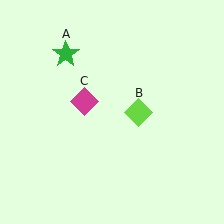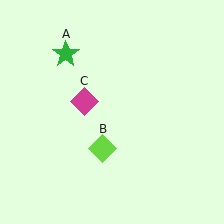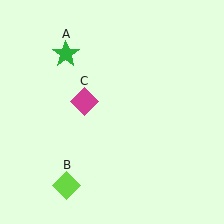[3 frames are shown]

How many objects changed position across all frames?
1 object changed position: lime diamond (object B).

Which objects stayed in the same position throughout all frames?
Green star (object A) and magenta diamond (object C) remained stationary.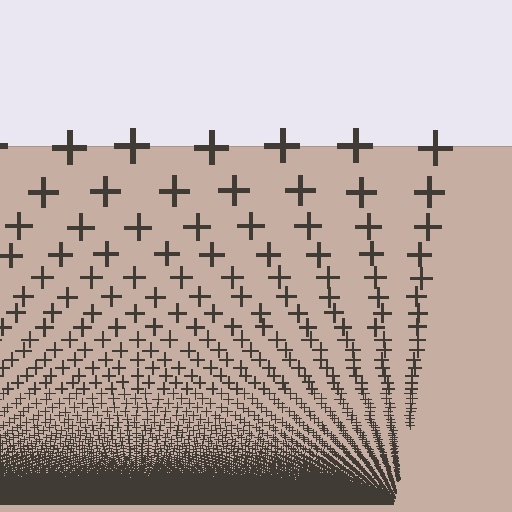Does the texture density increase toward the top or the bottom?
Density increases toward the bottom.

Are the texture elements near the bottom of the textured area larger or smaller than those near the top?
Smaller. The gradient is inverted — elements near the bottom are smaller and denser.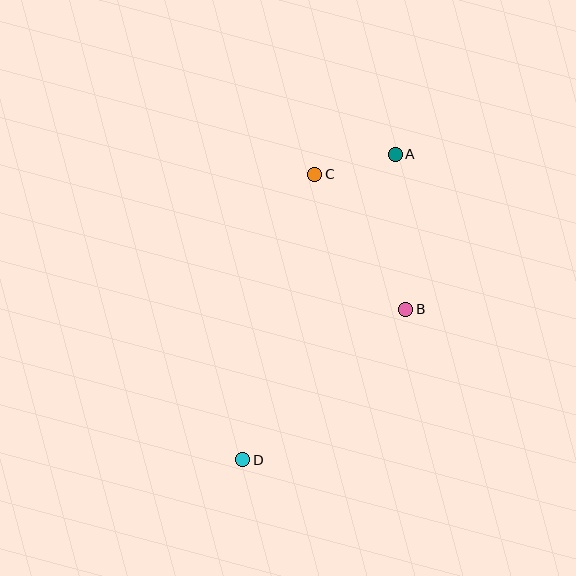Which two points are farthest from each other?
Points A and D are farthest from each other.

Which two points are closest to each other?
Points A and C are closest to each other.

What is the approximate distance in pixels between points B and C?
The distance between B and C is approximately 163 pixels.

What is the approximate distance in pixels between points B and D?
The distance between B and D is approximately 221 pixels.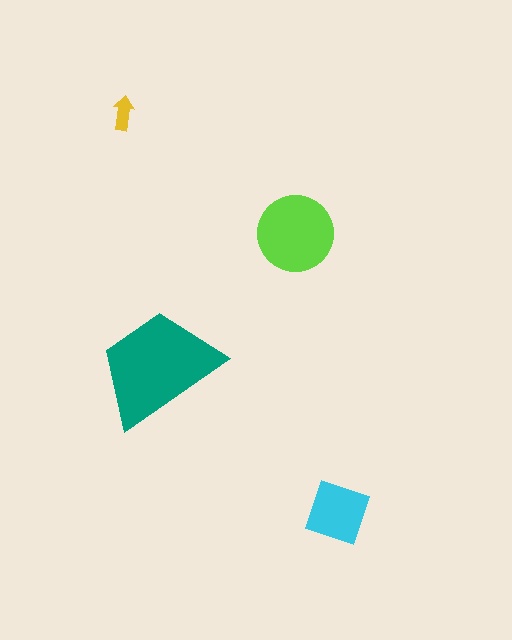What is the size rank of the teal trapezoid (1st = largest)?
1st.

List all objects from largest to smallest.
The teal trapezoid, the lime circle, the cyan diamond, the yellow arrow.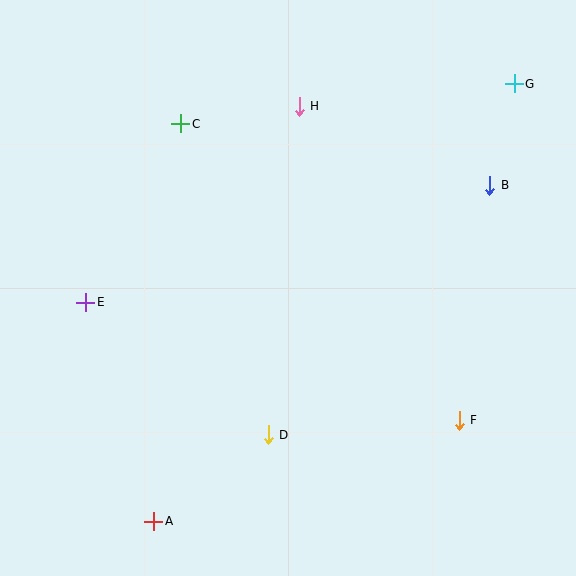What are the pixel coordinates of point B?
Point B is at (490, 185).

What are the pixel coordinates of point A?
Point A is at (154, 521).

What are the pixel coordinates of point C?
Point C is at (181, 124).